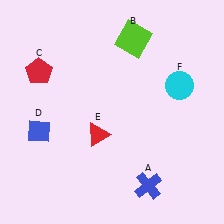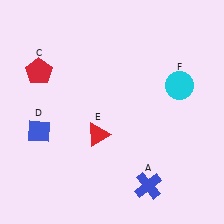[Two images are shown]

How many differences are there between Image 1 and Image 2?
There is 1 difference between the two images.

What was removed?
The lime square (B) was removed in Image 2.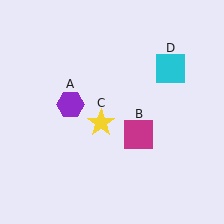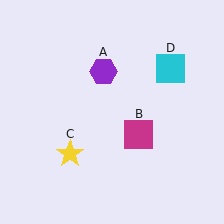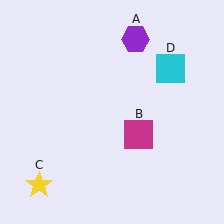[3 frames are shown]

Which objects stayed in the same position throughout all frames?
Magenta square (object B) and cyan square (object D) remained stationary.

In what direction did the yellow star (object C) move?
The yellow star (object C) moved down and to the left.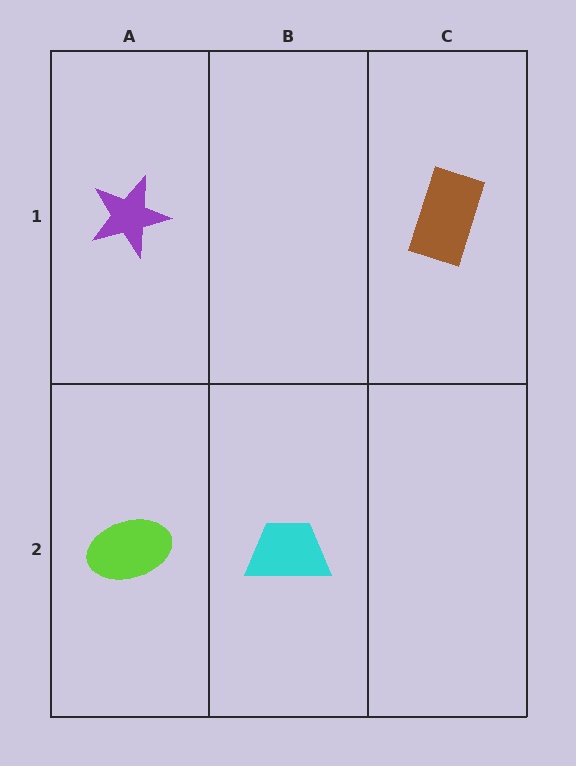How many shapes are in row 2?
2 shapes.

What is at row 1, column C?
A brown rectangle.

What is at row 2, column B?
A cyan trapezoid.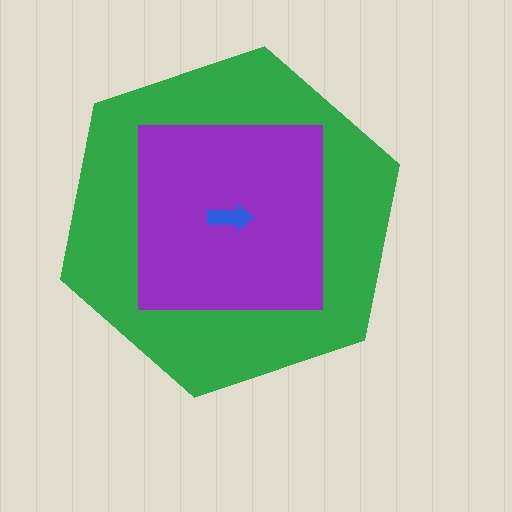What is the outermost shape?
The green hexagon.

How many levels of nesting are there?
3.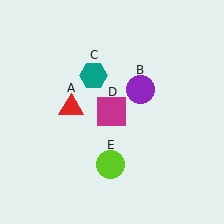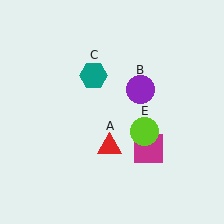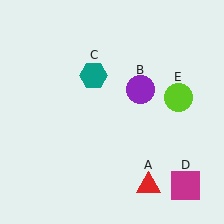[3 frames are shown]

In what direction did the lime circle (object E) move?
The lime circle (object E) moved up and to the right.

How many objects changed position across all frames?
3 objects changed position: red triangle (object A), magenta square (object D), lime circle (object E).